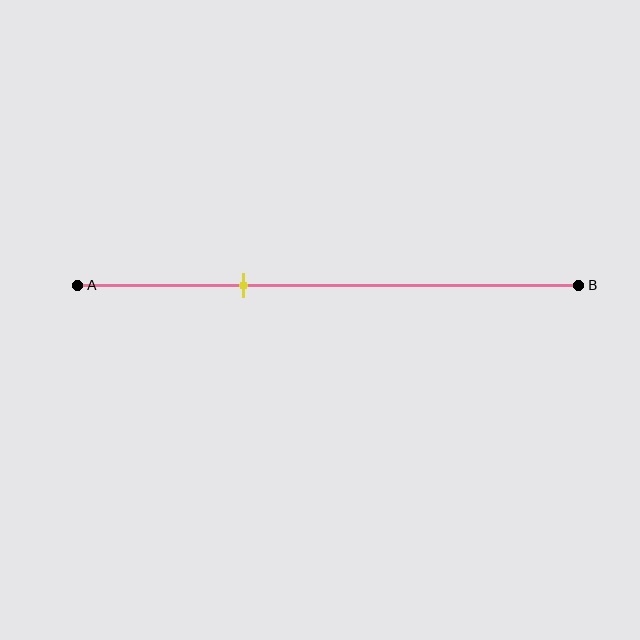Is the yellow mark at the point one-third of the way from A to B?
Yes, the mark is approximately at the one-third point.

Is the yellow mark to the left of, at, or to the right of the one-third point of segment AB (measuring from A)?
The yellow mark is approximately at the one-third point of segment AB.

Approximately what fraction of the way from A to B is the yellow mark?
The yellow mark is approximately 35% of the way from A to B.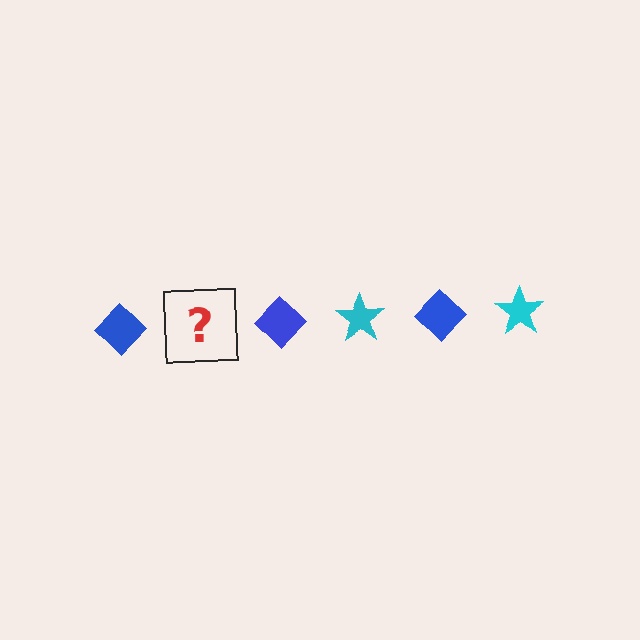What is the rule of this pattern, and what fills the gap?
The rule is that the pattern alternates between blue diamond and cyan star. The gap should be filled with a cyan star.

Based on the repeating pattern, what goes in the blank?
The blank should be a cyan star.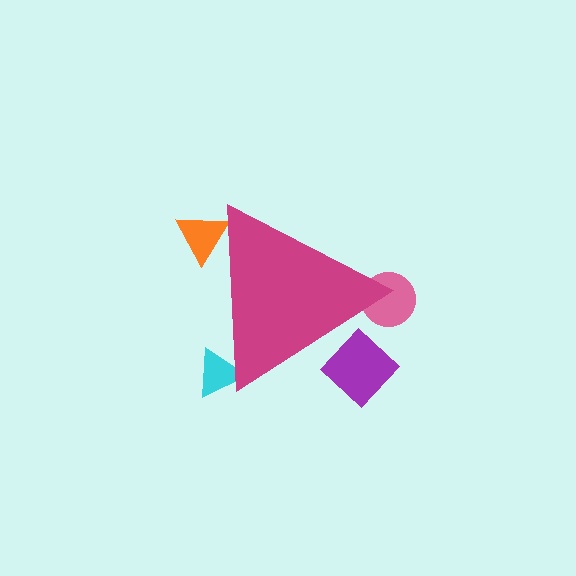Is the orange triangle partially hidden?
Yes, the orange triangle is partially hidden behind the magenta triangle.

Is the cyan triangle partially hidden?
Yes, the cyan triangle is partially hidden behind the magenta triangle.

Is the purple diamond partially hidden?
Yes, the purple diamond is partially hidden behind the magenta triangle.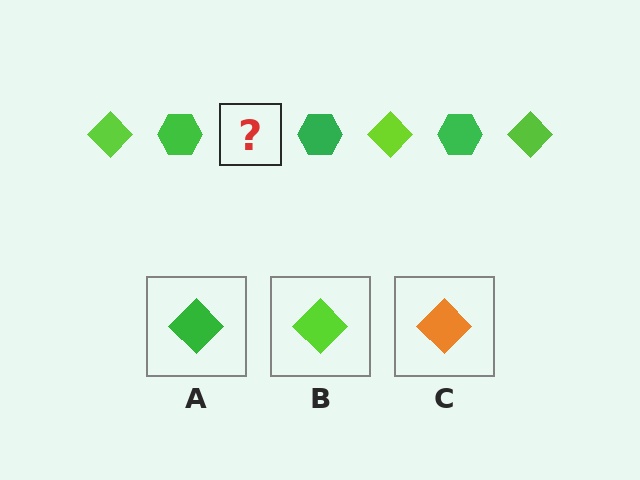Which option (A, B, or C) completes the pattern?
B.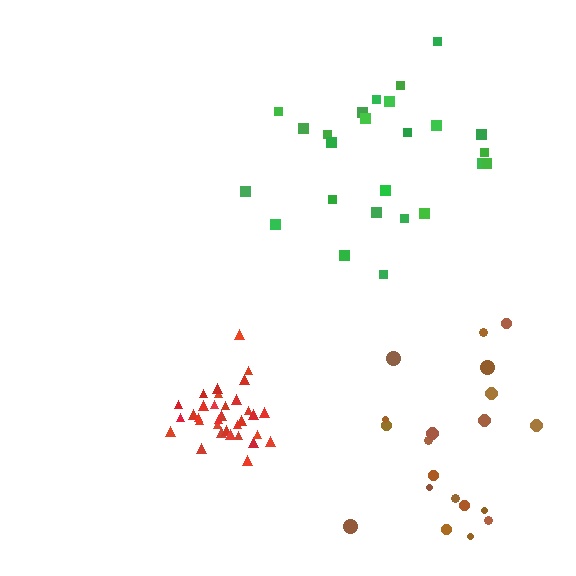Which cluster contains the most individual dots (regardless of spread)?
Red (34).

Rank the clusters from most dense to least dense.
red, green, brown.